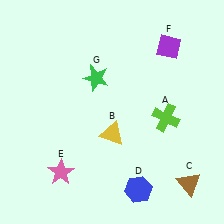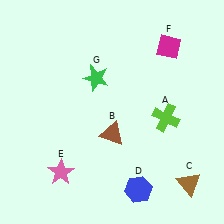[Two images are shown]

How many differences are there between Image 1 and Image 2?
There are 2 differences between the two images.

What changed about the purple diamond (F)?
In Image 1, F is purple. In Image 2, it changed to magenta.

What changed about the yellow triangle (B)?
In Image 1, B is yellow. In Image 2, it changed to brown.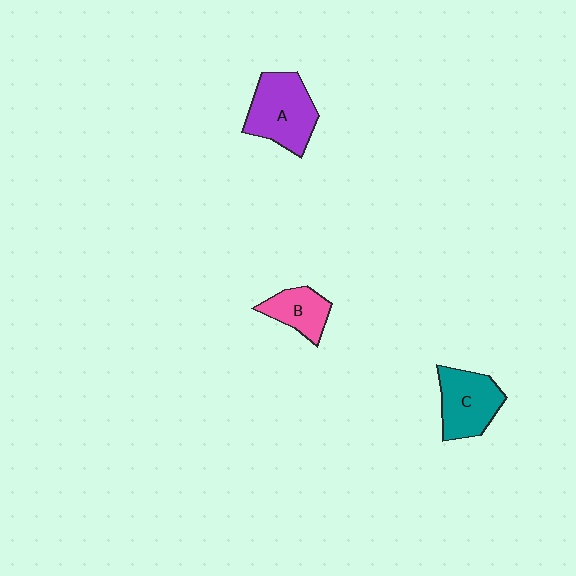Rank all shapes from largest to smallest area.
From largest to smallest: A (purple), C (teal), B (pink).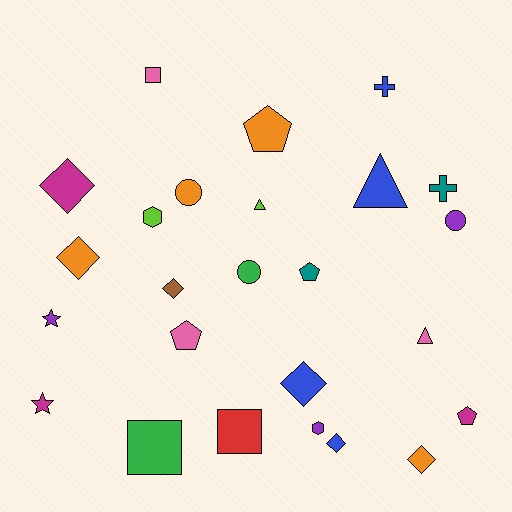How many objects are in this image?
There are 25 objects.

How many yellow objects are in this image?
There are no yellow objects.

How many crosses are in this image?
There are 2 crosses.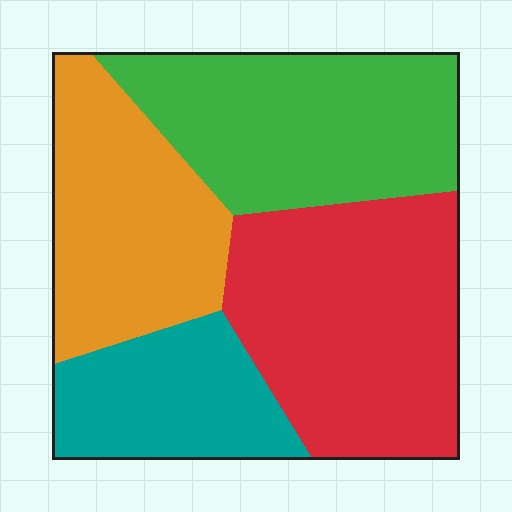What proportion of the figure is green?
Green covers 28% of the figure.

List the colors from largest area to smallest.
From largest to smallest: red, green, orange, teal.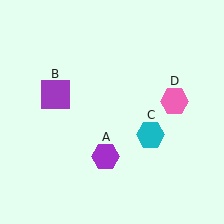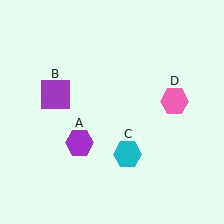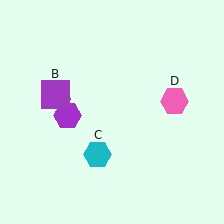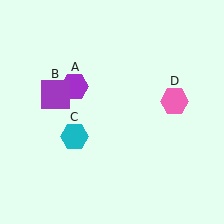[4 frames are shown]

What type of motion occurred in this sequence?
The purple hexagon (object A), cyan hexagon (object C) rotated clockwise around the center of the scene.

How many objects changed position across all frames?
2 objects changed position: purple hexagon (object A), cyan hexagon (object C).